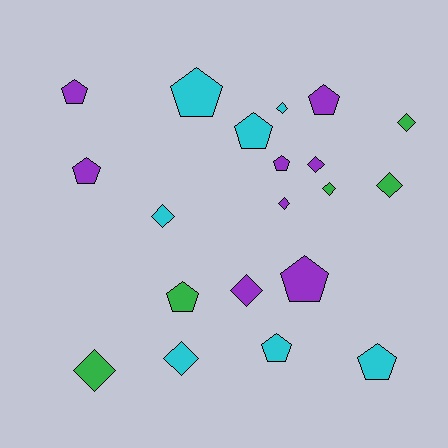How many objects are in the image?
There are 20 objects.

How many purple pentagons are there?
There are 5 purple pentagons.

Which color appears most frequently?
Purple, with 8 objects.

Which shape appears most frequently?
Diamond, with 10 objects.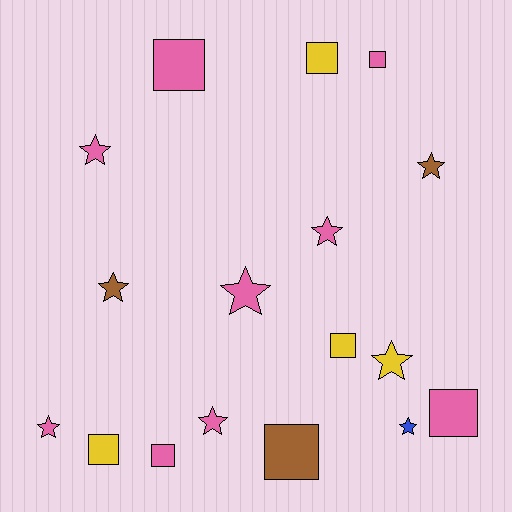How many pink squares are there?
There are 4 pink squares.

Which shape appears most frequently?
Star, with 9 objects.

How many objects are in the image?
There are 17 objects.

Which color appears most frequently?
Pink, with 9 objects.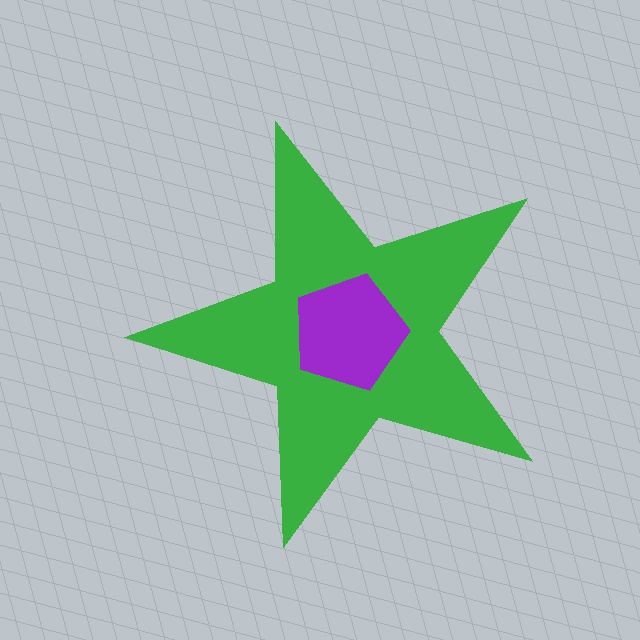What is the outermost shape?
The green star.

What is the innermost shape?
The purple pentagon.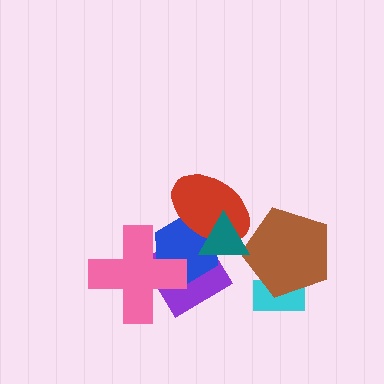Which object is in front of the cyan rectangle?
The brown pentagon is in front of the cyan rectangle.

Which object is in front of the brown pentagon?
The teal triangle is in front of the brown pentagon.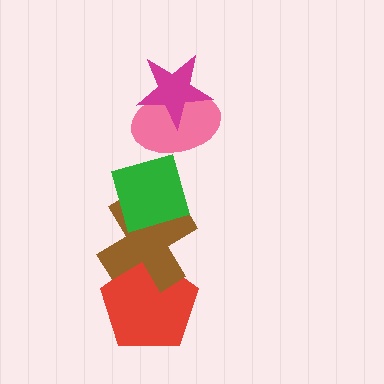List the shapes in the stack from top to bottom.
From top to bottom: the magenta star, the pink ellipse, the green diamond, the brown cross, the red pentagon.